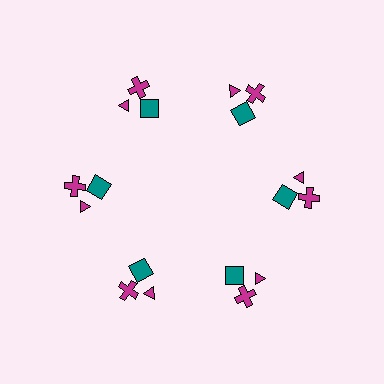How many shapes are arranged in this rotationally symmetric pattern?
There are 18 shapes, arranged in 6 groups of 3.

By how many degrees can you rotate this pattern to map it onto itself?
The pattern maps onto itself every 60 degrees of rotation.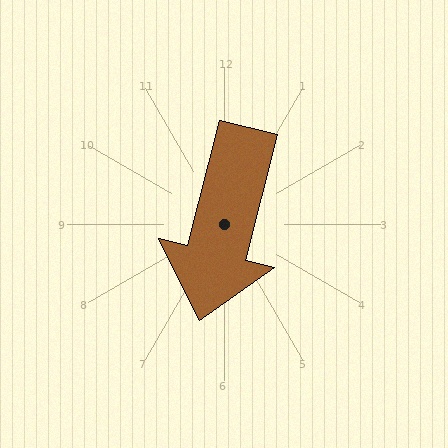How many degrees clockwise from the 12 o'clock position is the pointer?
Approximately 194 degrees.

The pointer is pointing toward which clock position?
Roughly 6 o'clock.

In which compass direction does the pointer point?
South.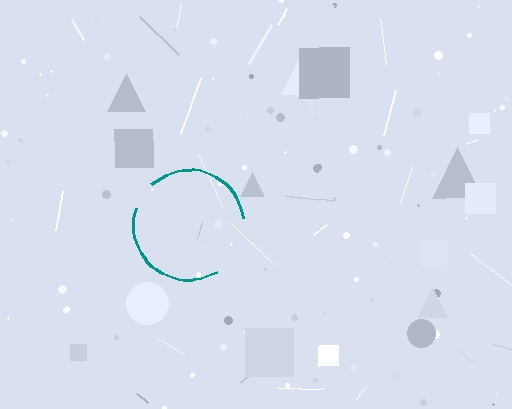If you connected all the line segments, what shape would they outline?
They would outline a circle.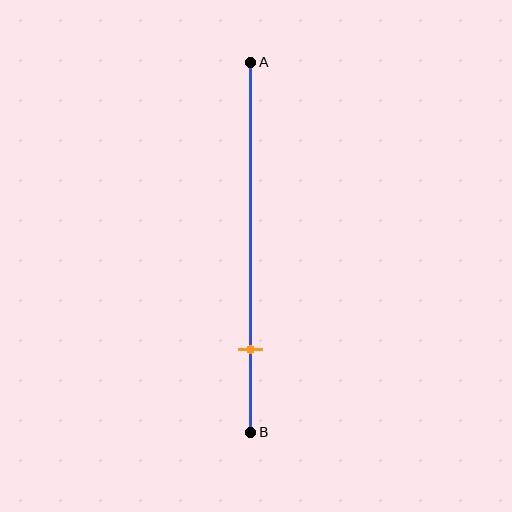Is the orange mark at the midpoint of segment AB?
No, the mark is at about 80% from A, not at the 50% midpoint.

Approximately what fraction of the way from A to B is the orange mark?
The orange mark is approximately 80% of the way from A to B.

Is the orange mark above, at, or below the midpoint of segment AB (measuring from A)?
The orange mark is below the midpoint of segment AB.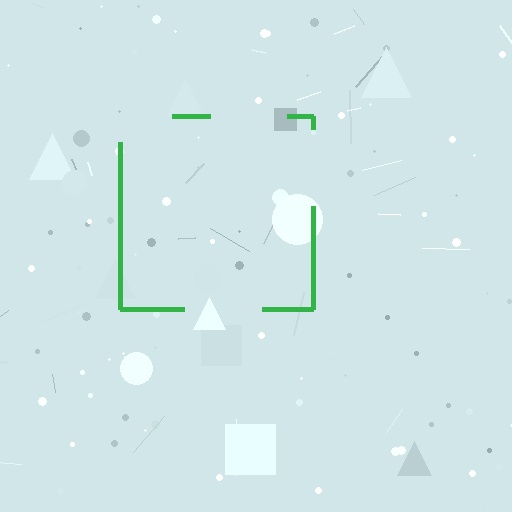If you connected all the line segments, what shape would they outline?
They would outline a square.